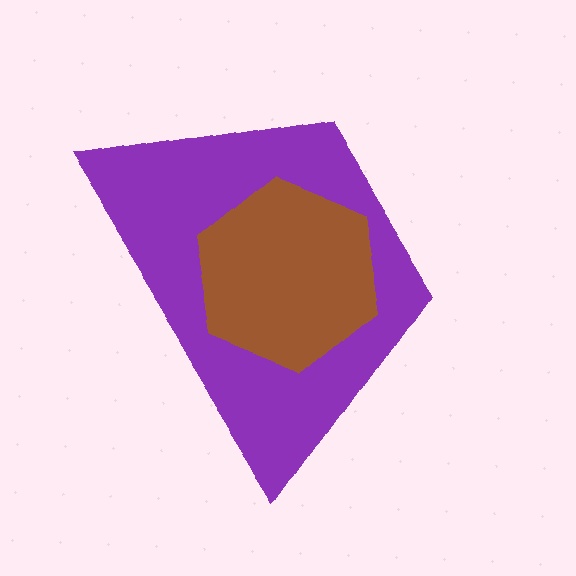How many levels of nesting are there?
2.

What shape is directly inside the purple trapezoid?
The brown hexagon.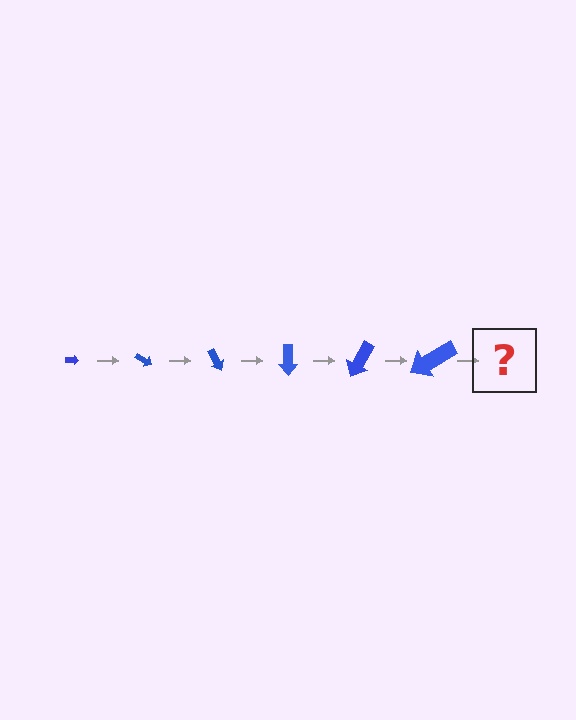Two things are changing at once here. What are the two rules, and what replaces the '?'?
The two rules are that the arrow grows larger each step and it rotates 30 degrees each step. The '?' should be an arrow, larger than the previous one and rotated 180 degrees from the start.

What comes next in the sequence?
The next element should be an arrow, larger than the previous one and rotated 180 degrees from the start.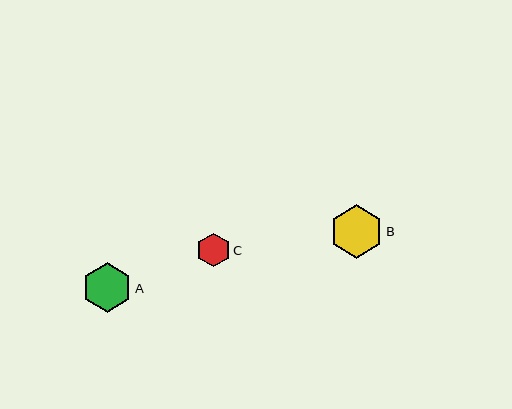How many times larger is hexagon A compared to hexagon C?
Hexagon A is approximately 1.5 times the size of hexagon C.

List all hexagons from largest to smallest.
From largest to smallest: B, A, C.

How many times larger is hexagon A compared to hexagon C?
Hexagon A is approximately 1.5 times the size of hexagon C.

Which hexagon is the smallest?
Hexagon C is the smallest with a size of approximately 34 pixels.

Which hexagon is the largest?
Hexagon B is the largest with a size of approximately 53 pixels.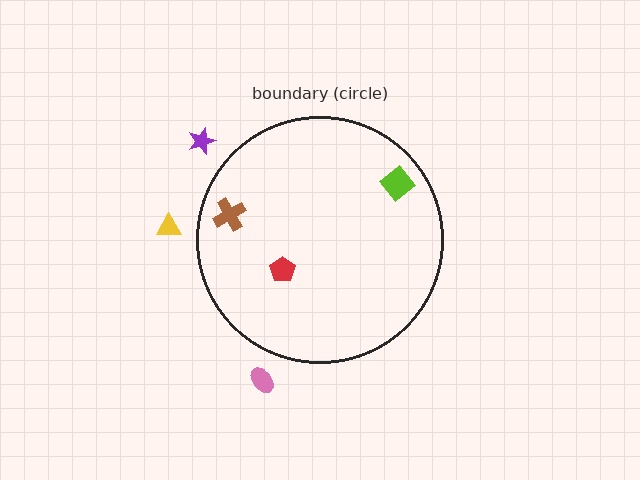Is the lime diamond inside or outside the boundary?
Inside.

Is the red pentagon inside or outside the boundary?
Inside.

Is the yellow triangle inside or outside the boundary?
Outside.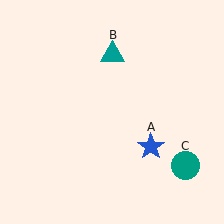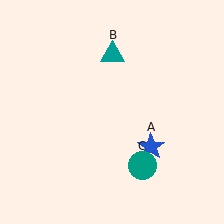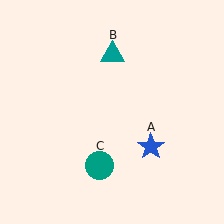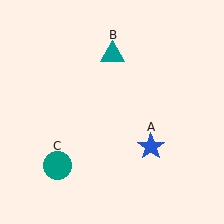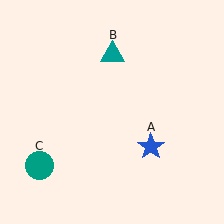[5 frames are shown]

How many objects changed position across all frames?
1 object changed position: teal circle (object C).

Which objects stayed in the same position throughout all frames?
Blue star (object A) and teal triangle (object B) remained stationary.